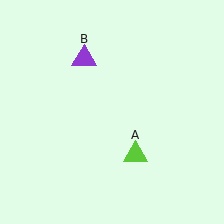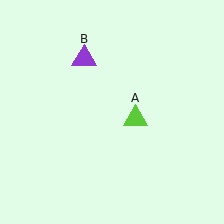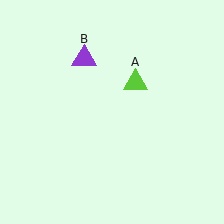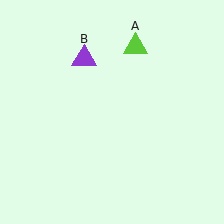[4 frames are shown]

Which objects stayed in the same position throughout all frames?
Purple triangle (object B) remained stationary.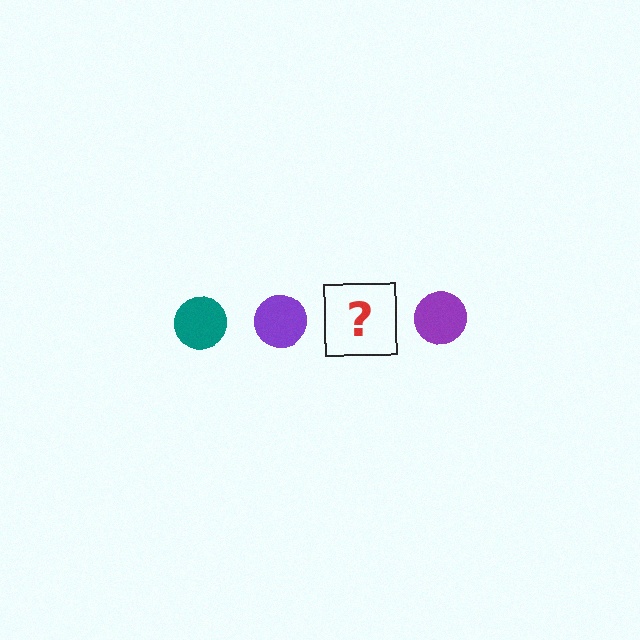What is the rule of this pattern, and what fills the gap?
The rule is that the pattern cycles through teal, purple circles. The gap should be filled with a teal circle.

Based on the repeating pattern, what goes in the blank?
The blank should be a teal circle.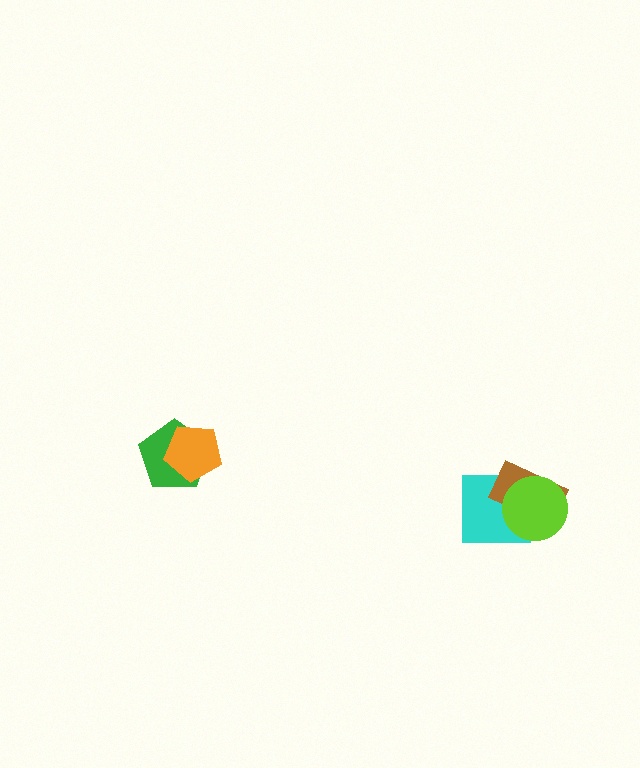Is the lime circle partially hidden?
No, no other shape covers it.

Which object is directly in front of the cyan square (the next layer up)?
The brown rectangle is directly in front of the cyan square.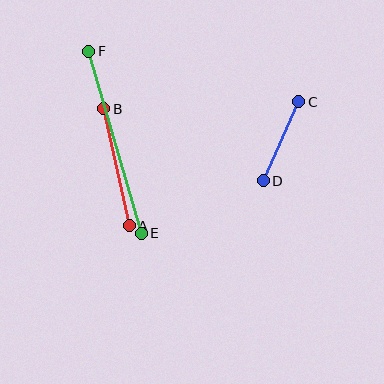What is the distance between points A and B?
The distance is approximately 120 pixels.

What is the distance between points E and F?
The distance is approximately 190 pixels.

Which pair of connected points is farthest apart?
Points E and F are farthest apart.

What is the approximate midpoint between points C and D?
The midpoint is at approximately (281, 141) pixels.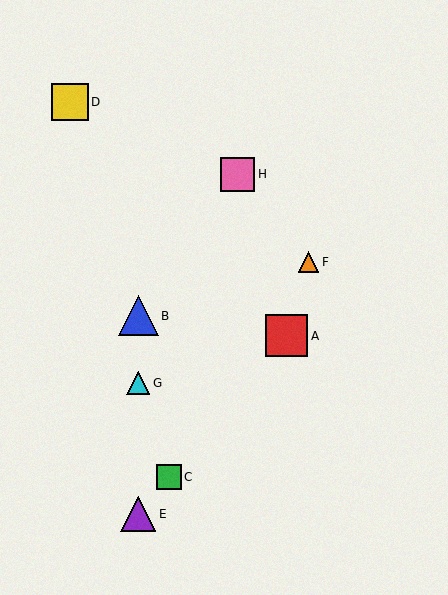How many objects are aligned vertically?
3 objects (B, E, G) are aligned vertically.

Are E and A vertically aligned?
No, E is at x≈138 and A is at x≈287.